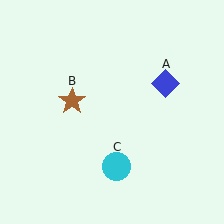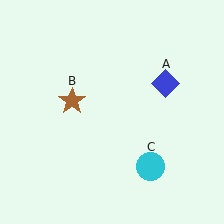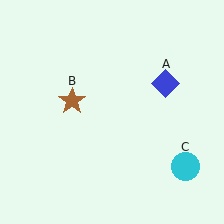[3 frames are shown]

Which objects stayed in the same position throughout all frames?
Blue diamond (object A) and brown star (object B) remained stationary.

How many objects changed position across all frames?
1 object changed position: cyan circle (object C).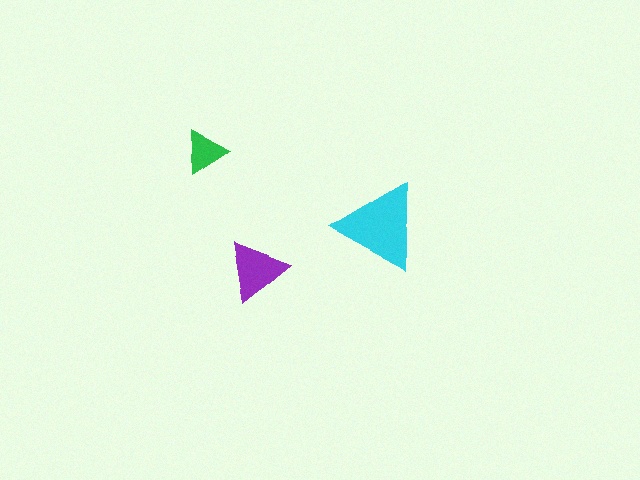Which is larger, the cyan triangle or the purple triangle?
The cyan one.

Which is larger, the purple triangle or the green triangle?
The purple one.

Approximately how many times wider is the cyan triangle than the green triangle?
About 2 times wider.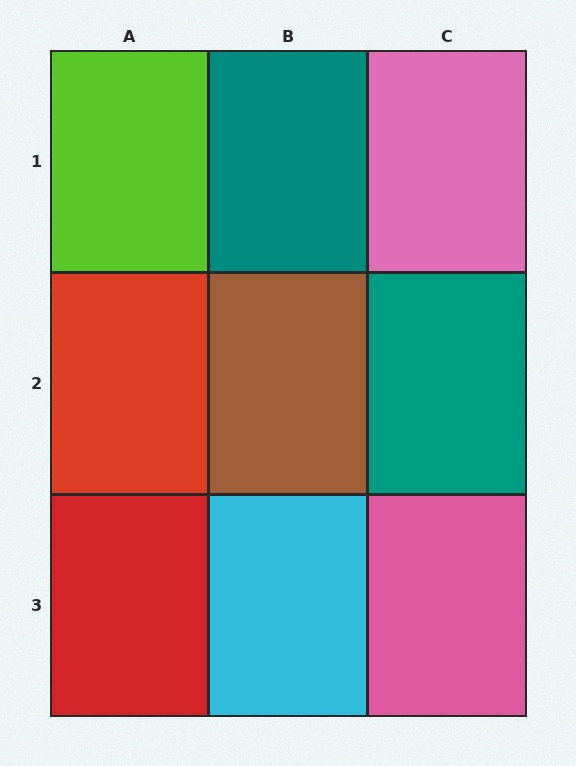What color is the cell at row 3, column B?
Cyan.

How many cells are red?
2 cells are red.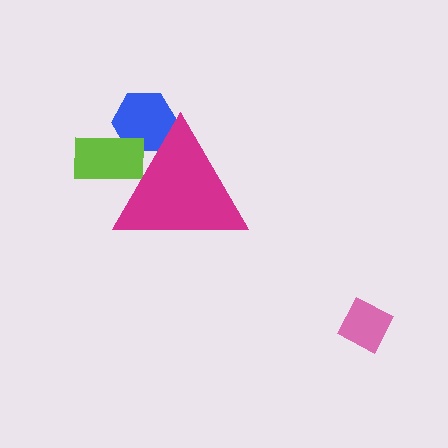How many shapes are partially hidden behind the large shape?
2 shapes are partially hidden.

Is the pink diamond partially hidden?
No, the pink diamond is fully visible.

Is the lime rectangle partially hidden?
Yes, the lime rectangle is partially hidden behind the magenta triangle.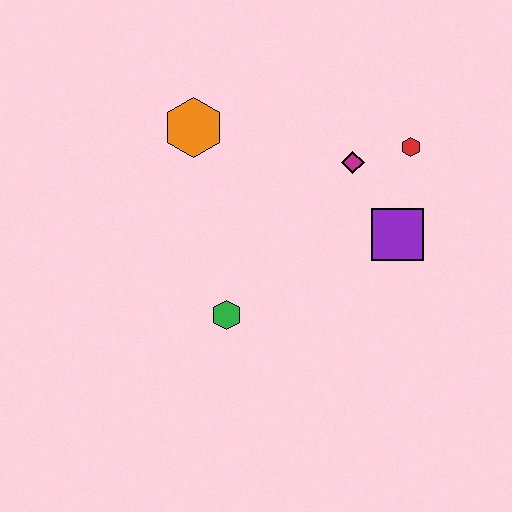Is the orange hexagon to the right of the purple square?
No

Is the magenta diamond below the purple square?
No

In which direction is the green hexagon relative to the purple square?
The green hexagon is to the left of the purple square.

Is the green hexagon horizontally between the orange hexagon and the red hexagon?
Yes